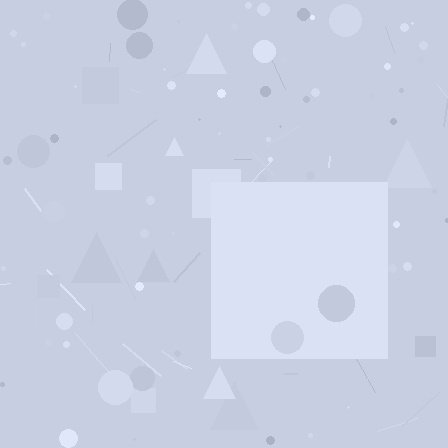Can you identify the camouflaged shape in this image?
The camouflaged shape is a square.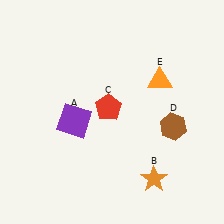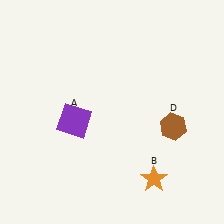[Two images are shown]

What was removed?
The orange triangle (E), the red pentagon (C) were removed in Image 2.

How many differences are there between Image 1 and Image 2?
There are 2 differences between the two images.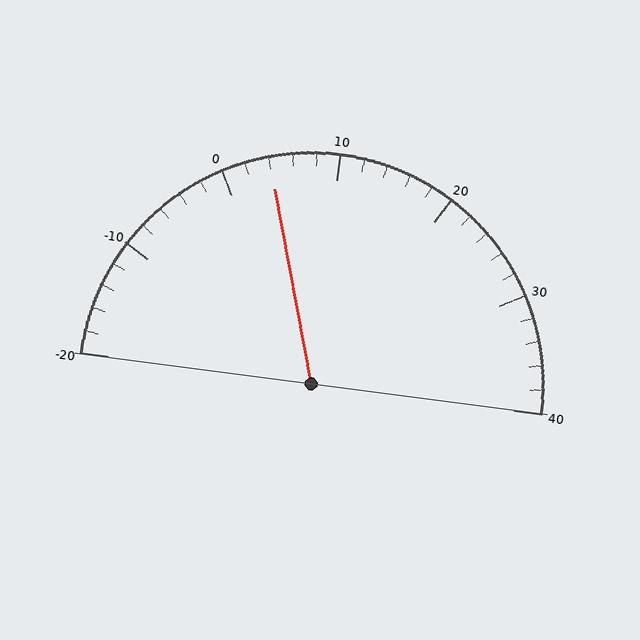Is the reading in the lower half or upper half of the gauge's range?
The reading is in the lower half of the range (-20 to 40).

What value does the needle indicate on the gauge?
The needle indicates approximately 4.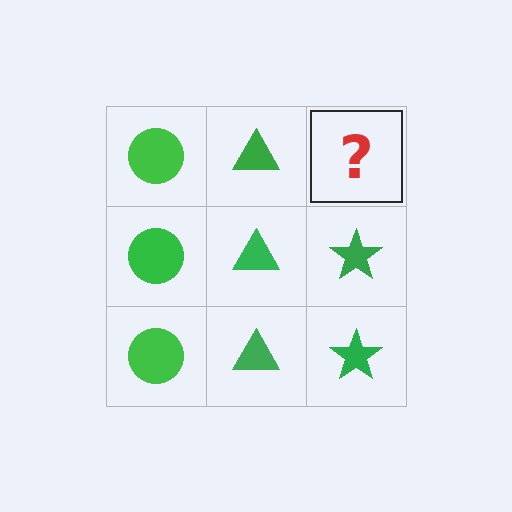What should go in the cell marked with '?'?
The missing cell should contain a green star.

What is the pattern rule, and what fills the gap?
The rule is that each column has a consistent shape. The gap should be filled with a green star.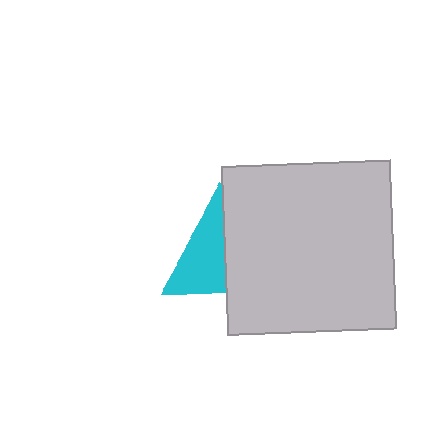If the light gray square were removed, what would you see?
You would see the complete cyan triangle.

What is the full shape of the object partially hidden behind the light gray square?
The partially hidden object is a cyan triangle.